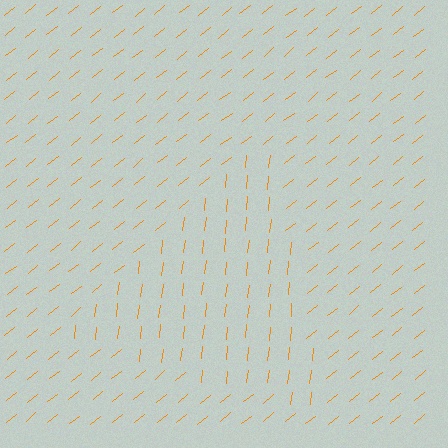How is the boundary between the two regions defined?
The boundary is defined purely by a change in line orientation (approximately 45 degrees difference). All lines are the same color and thickness.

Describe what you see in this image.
The image is filled with small orange line segments. A triangle region in the image has lines oriented differently from the surrounding lines, creating a visible texture boundary.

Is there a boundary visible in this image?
Yes, there is a texture boundary formed by a change in line orientation.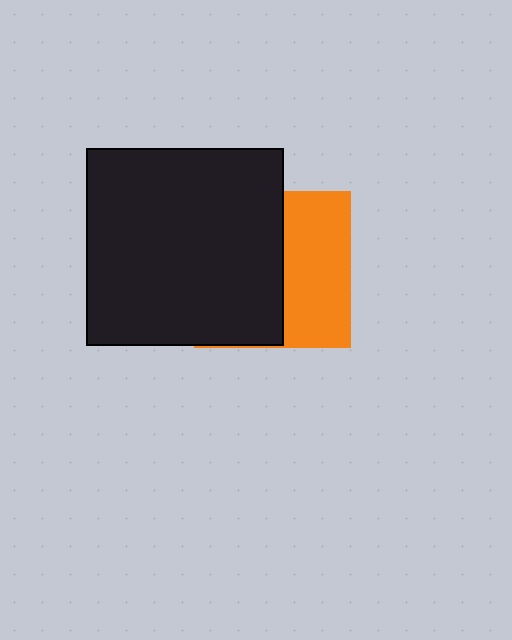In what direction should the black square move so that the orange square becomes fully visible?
The black square should move left. That is the shortest direction to clear the overlap and leave the orange square fully visible.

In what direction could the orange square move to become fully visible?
The orange square could move right. That would shift it out from behind the black square entirely.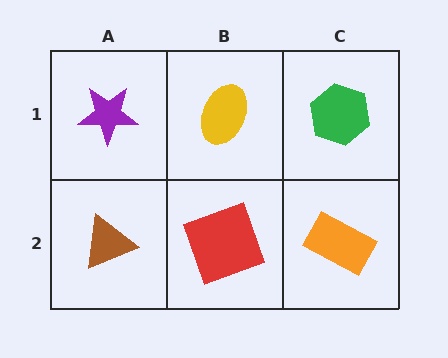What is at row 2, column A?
A brown triangle.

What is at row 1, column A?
A purple star.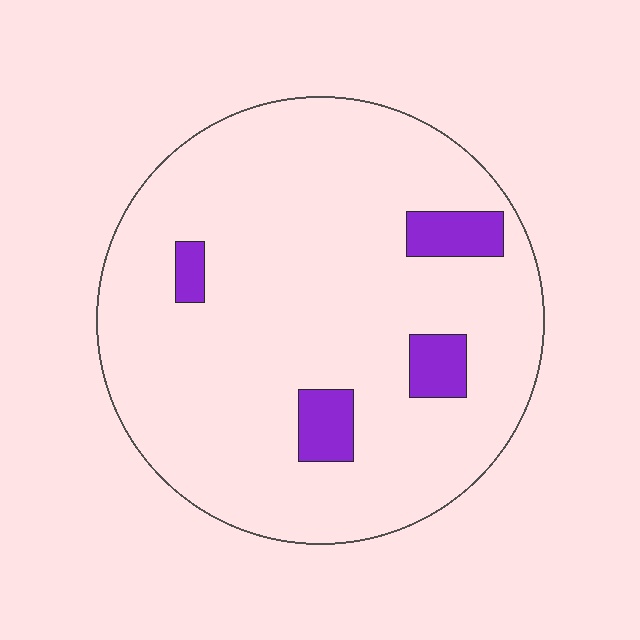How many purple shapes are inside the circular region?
4.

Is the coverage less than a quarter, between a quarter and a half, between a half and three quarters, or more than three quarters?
Less than a quarter.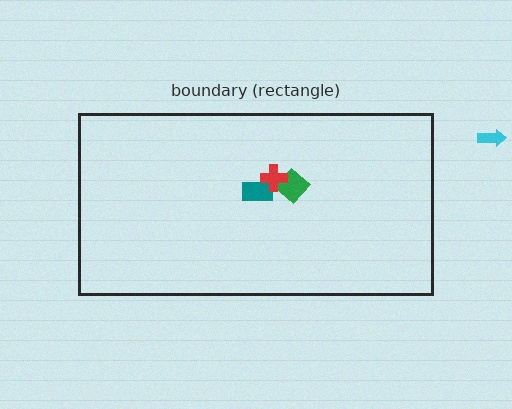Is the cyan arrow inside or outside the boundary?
Outside.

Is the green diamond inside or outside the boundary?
Inside.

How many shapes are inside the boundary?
3 inside, 1 outside.